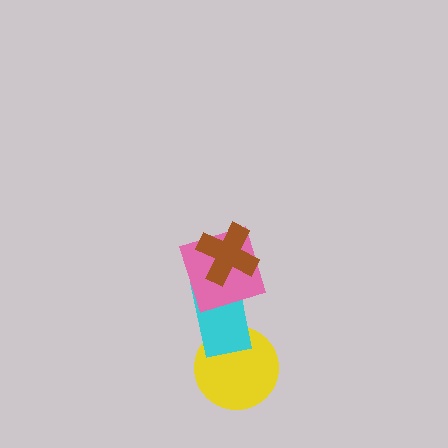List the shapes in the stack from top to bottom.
From top to bottom: the brown cross, the pink square, the cyan rectangle, the yellow circle.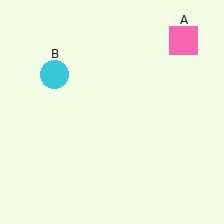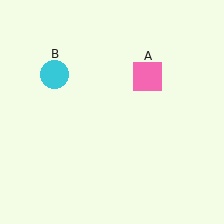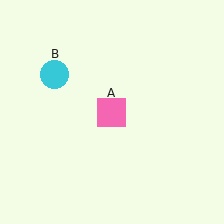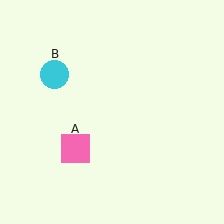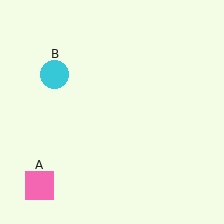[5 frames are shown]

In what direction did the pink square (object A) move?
The pink square (object A) moved down and to the left.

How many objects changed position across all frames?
1 object changed position: pink square (object A).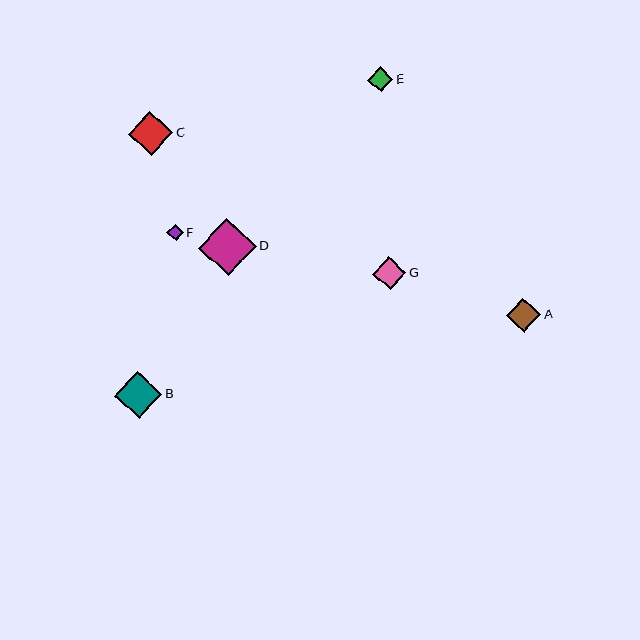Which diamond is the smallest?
Diamond F is the smallest with a size of approximately 16 pixels.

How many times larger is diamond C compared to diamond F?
Diamond C is approximately 2.7 times the size of diamond F.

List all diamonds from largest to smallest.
From largest to smallest: D, B, C, A, G, E, F.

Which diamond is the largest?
Diamond D is the largest with a size of approximately 58 pixels.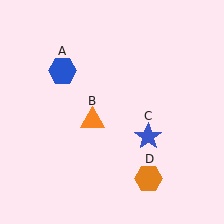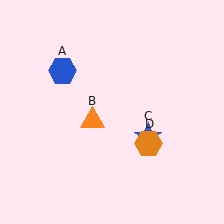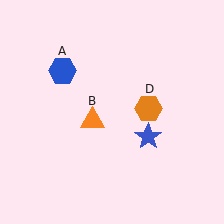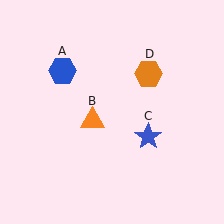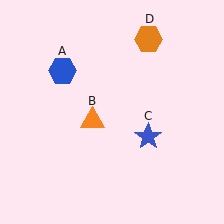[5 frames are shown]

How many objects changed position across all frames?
1 object changed position: orange hexagon (object D).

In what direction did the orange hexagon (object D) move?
The orange hexagon (object D) moved up.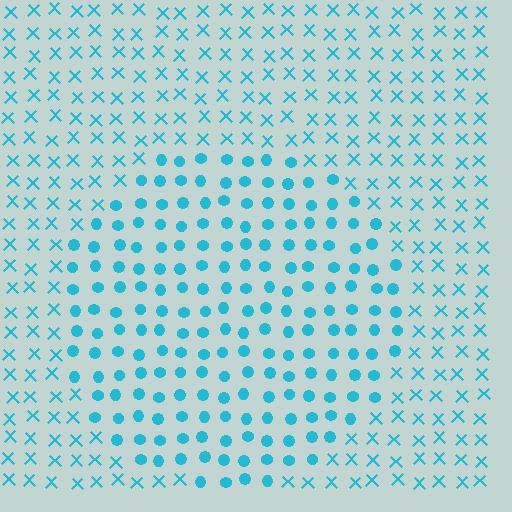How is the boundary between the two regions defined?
The boundary is defined by a change in element shape: circles inside vs. X marks outside. All elements share the same color and spacing.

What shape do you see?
I see a circle.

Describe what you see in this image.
The image is filled with small cyan elements arranged in a uniform grid. A circle-shaped region contains circles, while the surrounding area contains X marks. The boundary is defined purely by the change in element shape.